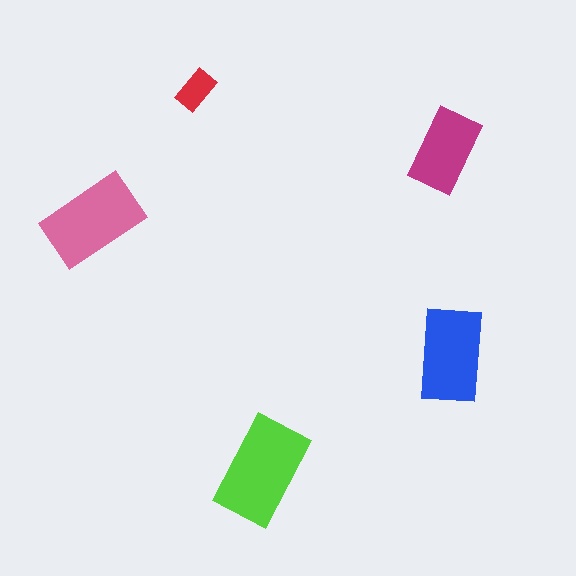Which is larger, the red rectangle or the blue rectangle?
The blue one.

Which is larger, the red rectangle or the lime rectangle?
The lime one.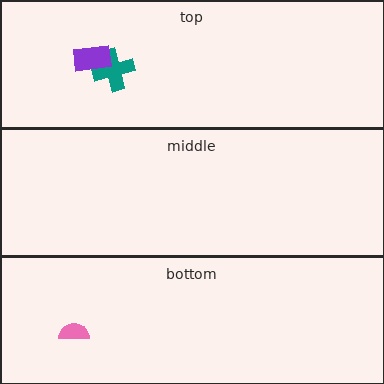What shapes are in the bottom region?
The pink semicircle.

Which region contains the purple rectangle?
The top region.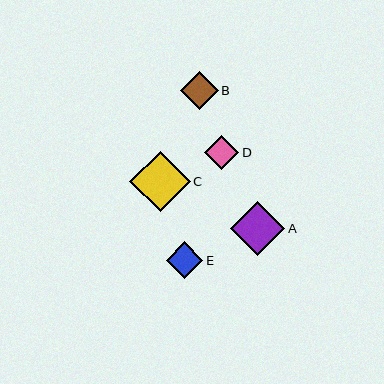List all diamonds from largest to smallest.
From largest to smallest: C, A, B, E, D.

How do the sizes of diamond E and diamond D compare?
Diamond E and diamond D are approximately the same size.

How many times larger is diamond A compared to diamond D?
Diamond A is approximately 1.6 times the size of diamond D.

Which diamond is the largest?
Diamond C is the largest with a size of approximately 60 pixels.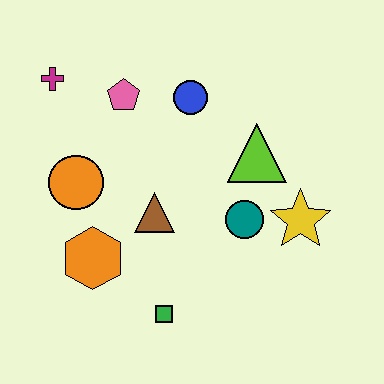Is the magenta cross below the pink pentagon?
No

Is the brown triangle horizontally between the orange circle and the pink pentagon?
No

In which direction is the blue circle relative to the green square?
The blue circle is above the green square.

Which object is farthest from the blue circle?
The green square is farthest from the blue circle.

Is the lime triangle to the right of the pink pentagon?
Yes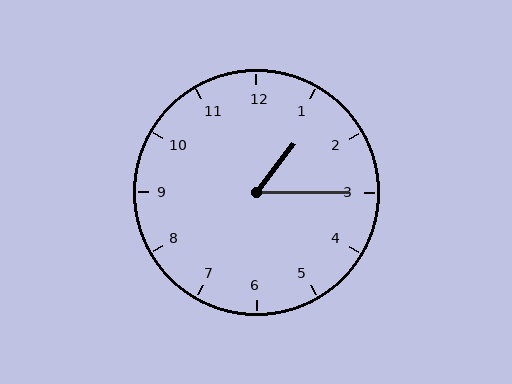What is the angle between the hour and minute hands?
Approximately 52 degrees.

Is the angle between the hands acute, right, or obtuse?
It is acute.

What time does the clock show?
1:15.